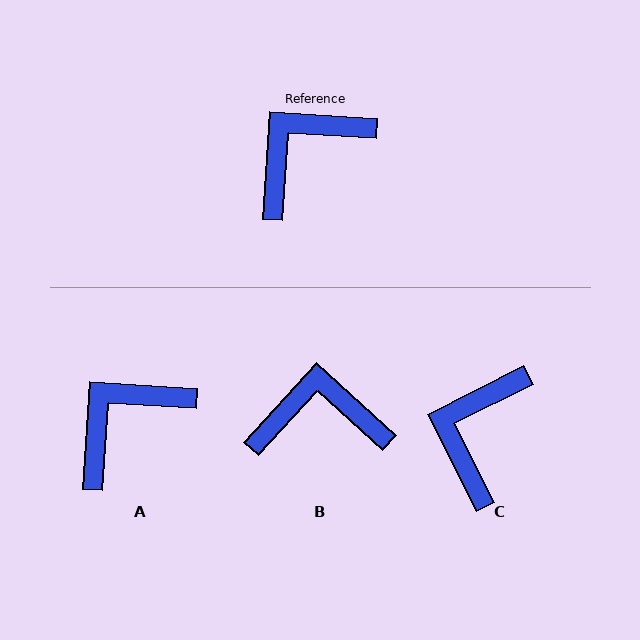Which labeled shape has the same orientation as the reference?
A.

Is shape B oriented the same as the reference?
No, it is off by about 39 degrees.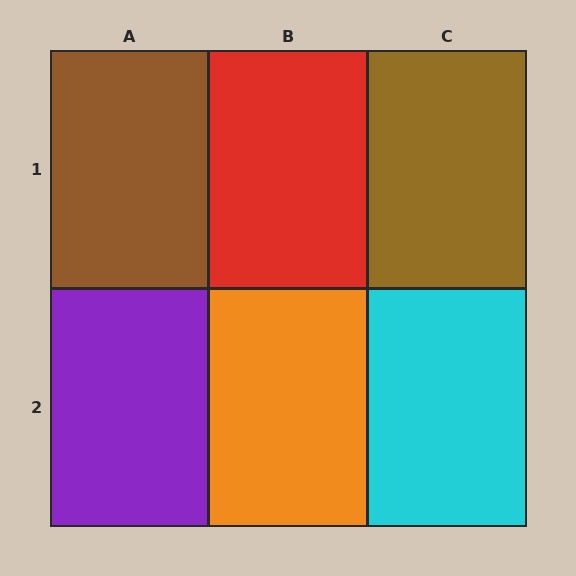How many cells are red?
1 cell is red.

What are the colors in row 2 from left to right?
Purple, orange, cyan.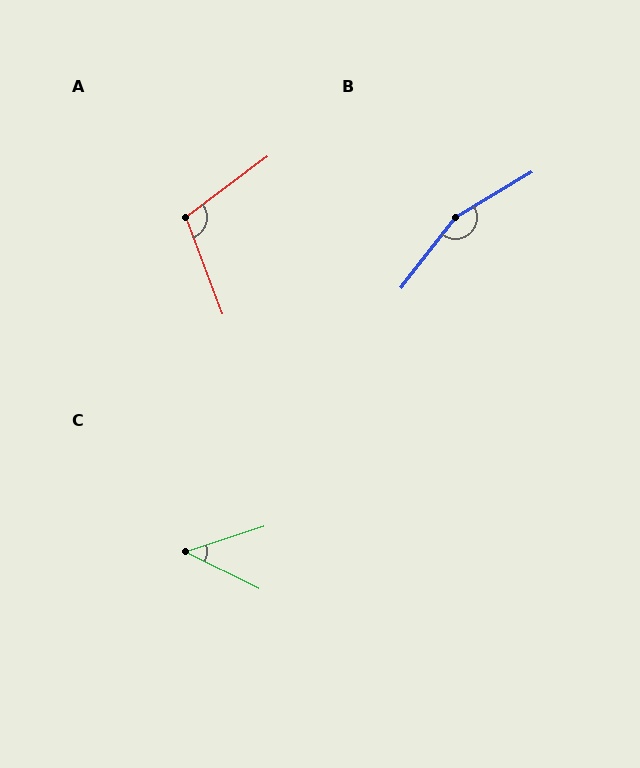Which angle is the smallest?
C, at approximately 44 degrees.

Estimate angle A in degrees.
Approximately 105 degrees.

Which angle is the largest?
B, at approximately 158 degrees.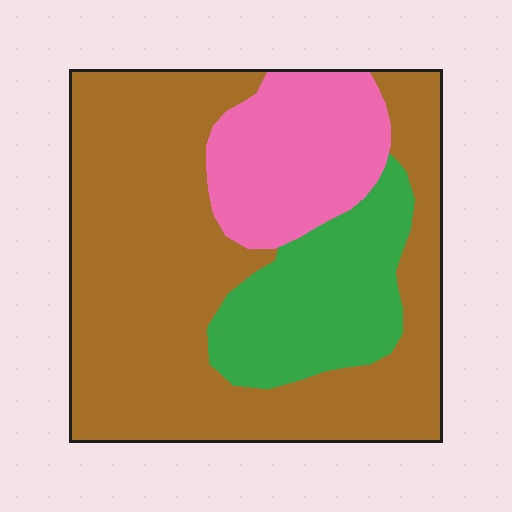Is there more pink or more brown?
Brown.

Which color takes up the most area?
Brown, at roughly 60%.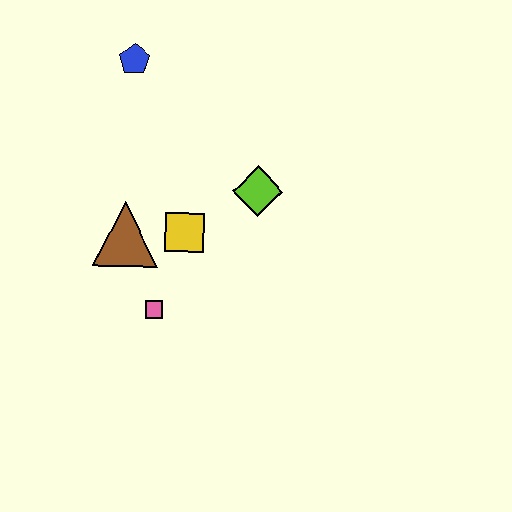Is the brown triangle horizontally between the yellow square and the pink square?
No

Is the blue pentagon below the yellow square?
No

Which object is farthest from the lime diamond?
The blue pentagon is farthest from the lime diamond.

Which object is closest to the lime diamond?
The yellow square is closest to the lime diamond.